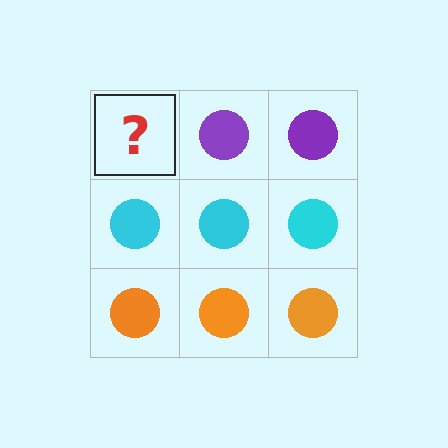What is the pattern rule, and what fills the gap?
The rule is that each row has a consistent color. The gap should be filled with a purple circle.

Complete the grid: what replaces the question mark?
The question mark should be replaced with a purple circle.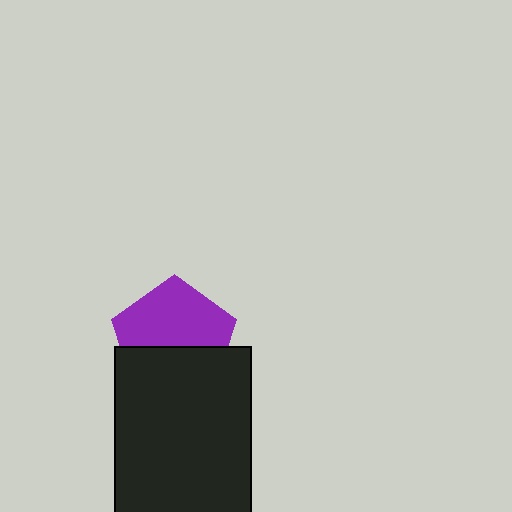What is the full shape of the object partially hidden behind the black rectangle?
The partially hidden object is a purple pentagon.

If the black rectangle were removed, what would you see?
You would see the complete purple pentagon.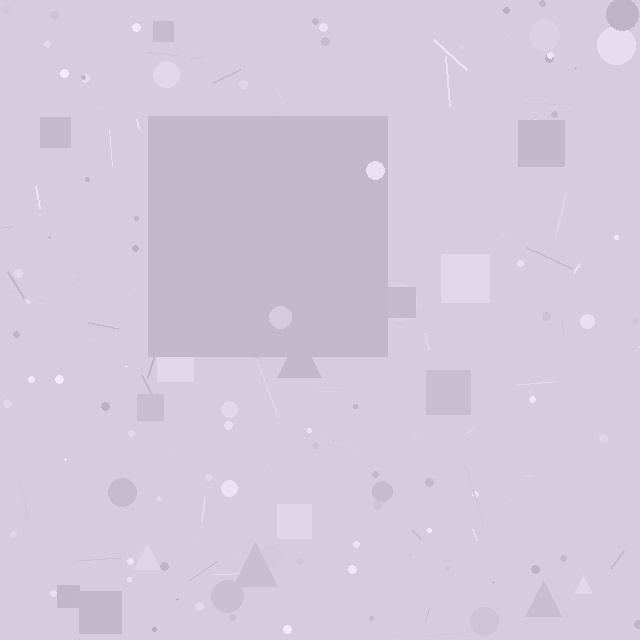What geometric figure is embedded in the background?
A square is embedded in the background.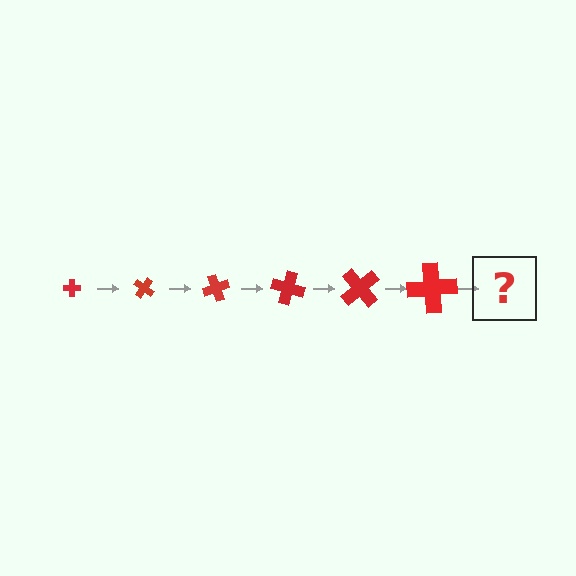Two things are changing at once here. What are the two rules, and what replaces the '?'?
The two rules are that the cross grows larger each step and it rotates 35 degrees each step. The '?' should be a cross, larger than the previous one and rotated 210 degrees from the start.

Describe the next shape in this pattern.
It should be a cross, larger than the previous one and rotated 210 degrees from the start.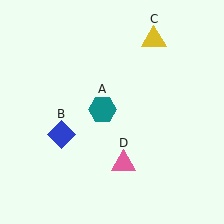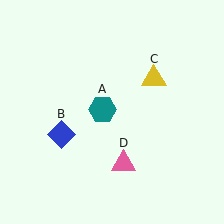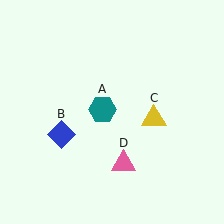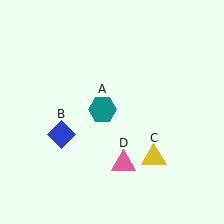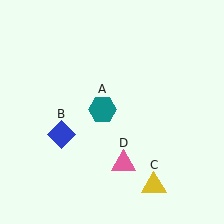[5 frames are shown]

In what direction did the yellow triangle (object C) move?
The yellow triangle (object C) moved down.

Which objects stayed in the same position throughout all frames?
Teal hexagon (object A) and blue diamond (object B) and pink triangle (object D) remained stationary.